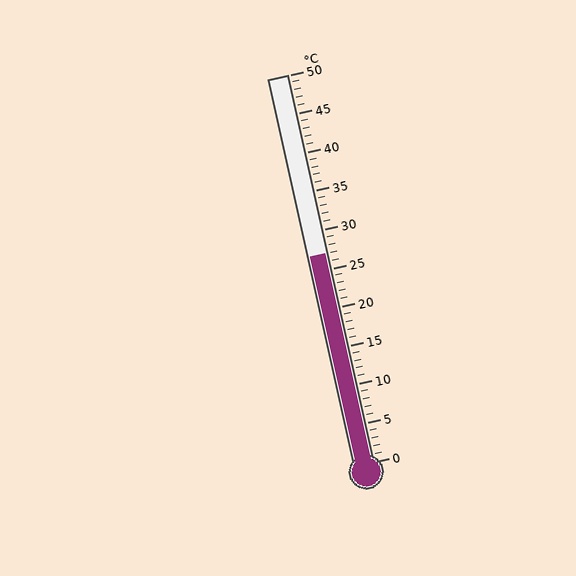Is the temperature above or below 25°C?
The temperature is above 25°C.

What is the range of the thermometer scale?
The thermometer scale ranges from 0°C to 50°C.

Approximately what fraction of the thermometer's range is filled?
The thermometer is filled to approximately 55% of its range.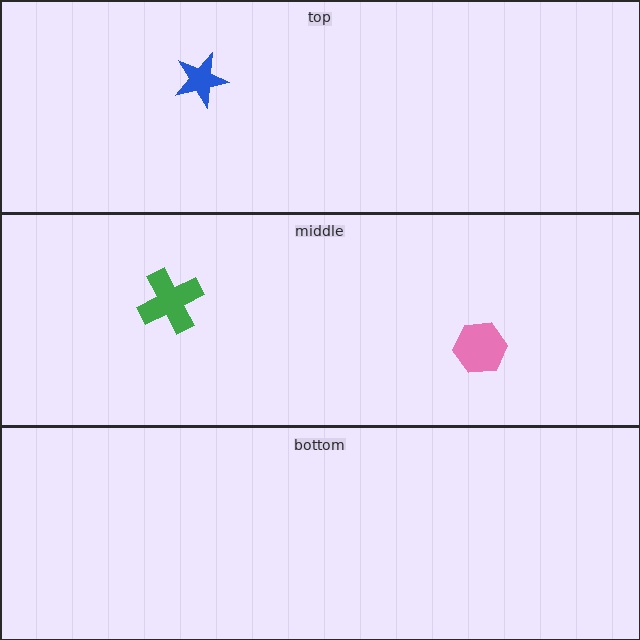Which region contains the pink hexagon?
The middle region.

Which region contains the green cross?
The middle region.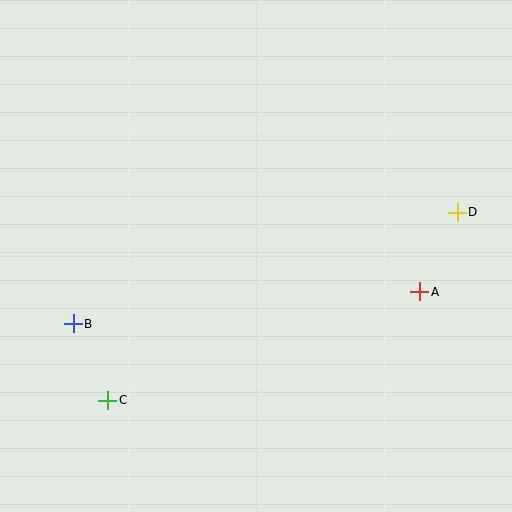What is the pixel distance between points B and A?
The distance between B and A is 348 pixels.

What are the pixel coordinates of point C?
Point C is at (108, 400).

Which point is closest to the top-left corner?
Point B is closest to the top-left corner.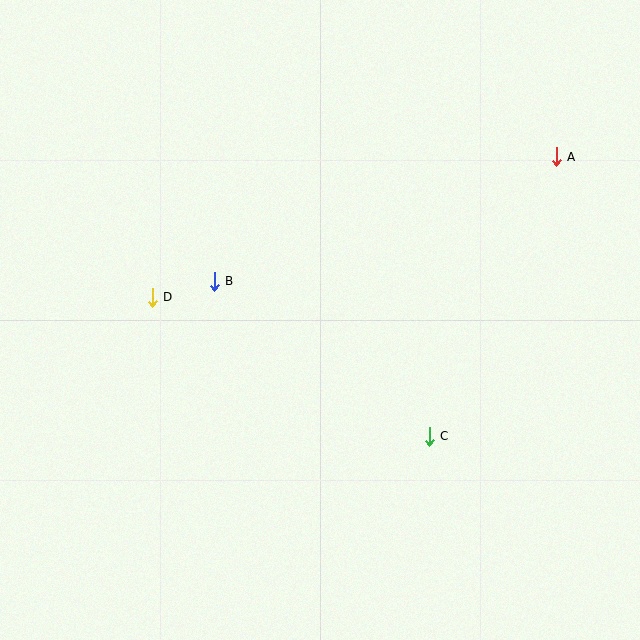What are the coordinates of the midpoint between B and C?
The midpoint between B and C is at (322, 359).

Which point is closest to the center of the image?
Point B at (214, 281) is closest to the center.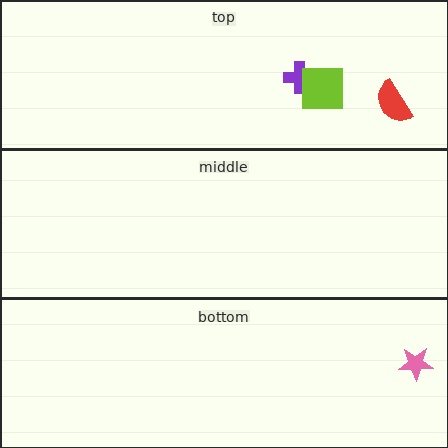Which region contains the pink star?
The bottom region.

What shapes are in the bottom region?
The pink star.